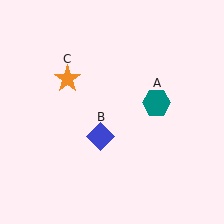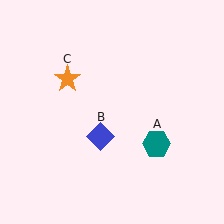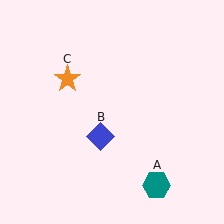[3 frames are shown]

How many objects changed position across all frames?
1 object changed position: teal hexagon (object A).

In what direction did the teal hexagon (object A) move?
The teal hexagon (object A) moved down.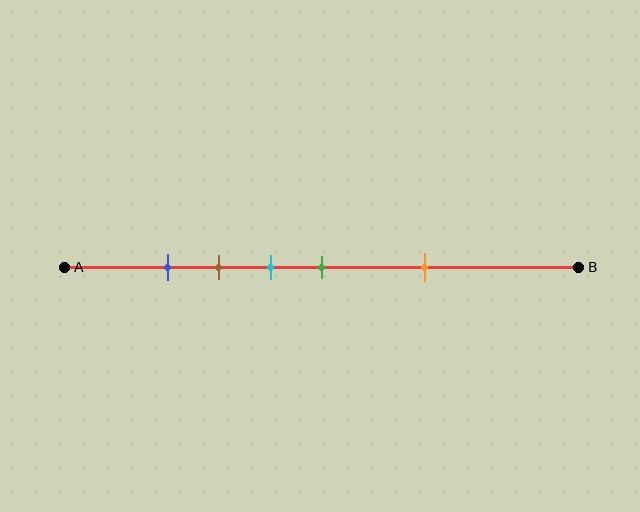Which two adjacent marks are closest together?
The blue and brown marks are the closest adjacent pair.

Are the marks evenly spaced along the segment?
No, the marks are not evenly spaced.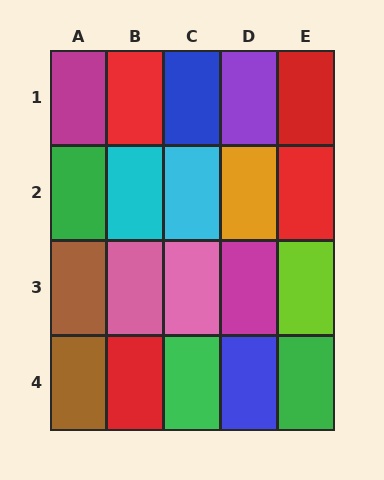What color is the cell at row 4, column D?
Blue.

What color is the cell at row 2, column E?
Red.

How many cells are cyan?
2 cells are cyan.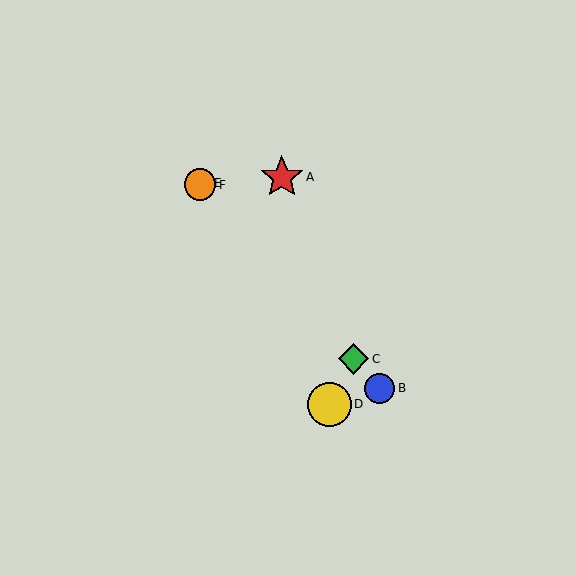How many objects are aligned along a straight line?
4 objects (B, C, E, F) are aligned along a straight line.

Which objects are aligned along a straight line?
Objects B, C, E, F are aligned along a straight line.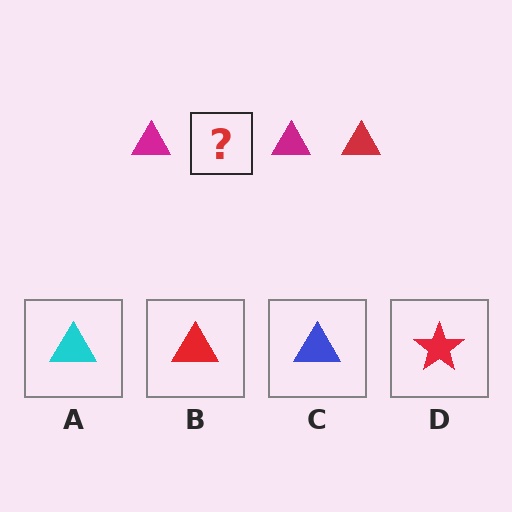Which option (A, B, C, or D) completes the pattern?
B.